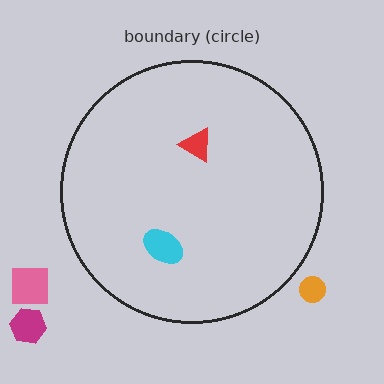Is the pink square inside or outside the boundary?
Outside.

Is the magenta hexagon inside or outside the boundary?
Outside.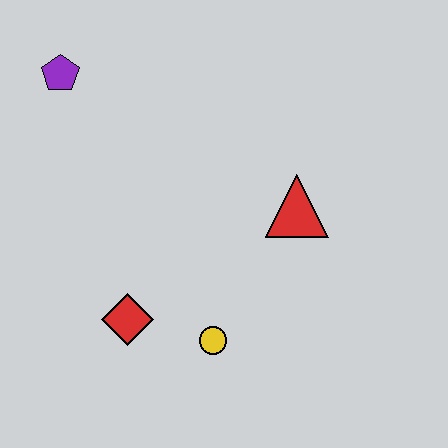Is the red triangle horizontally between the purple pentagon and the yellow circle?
No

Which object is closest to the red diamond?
The yellow circle is closest to the red diamond.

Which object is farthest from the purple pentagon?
The yellow circle is farthest from the purple pentagon.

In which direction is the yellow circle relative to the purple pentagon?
The yellow circle is below the purple pentagon.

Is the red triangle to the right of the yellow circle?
Yes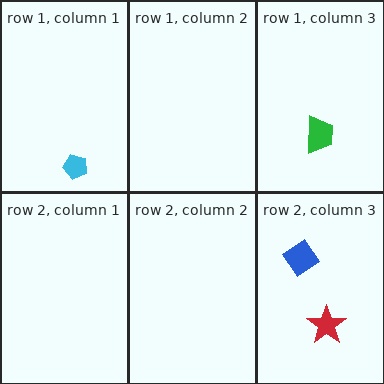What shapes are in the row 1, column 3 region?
The green trapezoid.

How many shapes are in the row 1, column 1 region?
1.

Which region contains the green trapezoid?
The row 1, column 3 region.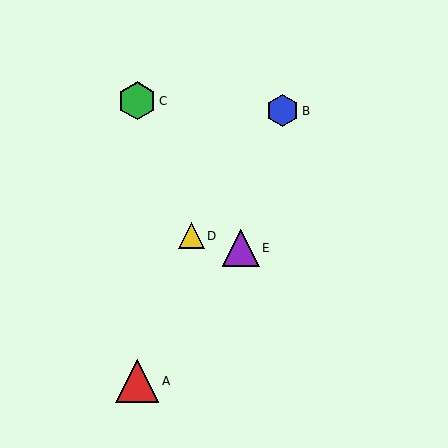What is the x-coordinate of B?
Object B is at x≈283.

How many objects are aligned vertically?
2 objects (A, C) are aligned vertically.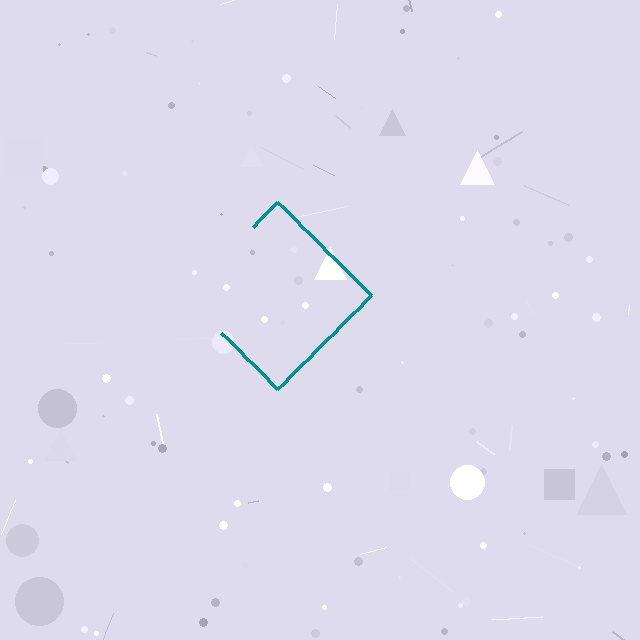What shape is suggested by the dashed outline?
The dashed outline suggests a diamond.